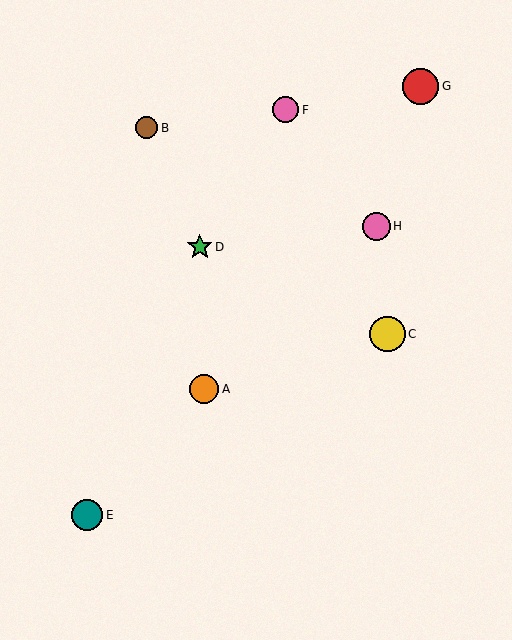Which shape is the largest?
The red circle (labeled G) is the largest.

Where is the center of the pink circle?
The center of the pink circle is at (377, 226).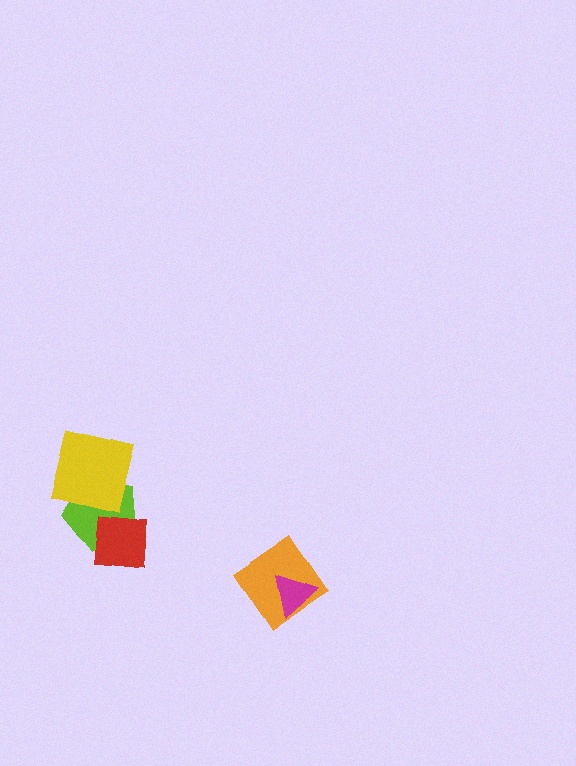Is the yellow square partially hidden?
No, no other shape covers it.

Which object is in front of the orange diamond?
The magenta triangle is in front of the orange diamond.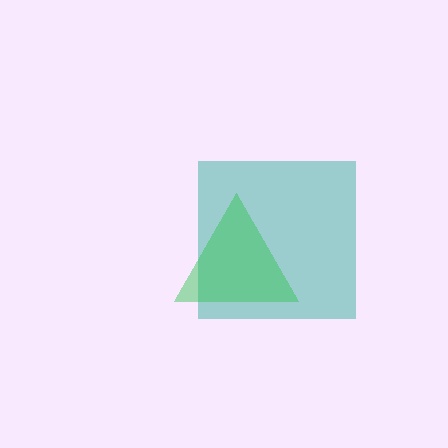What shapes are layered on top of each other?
The layered shapes are: a teal square, a green triangle.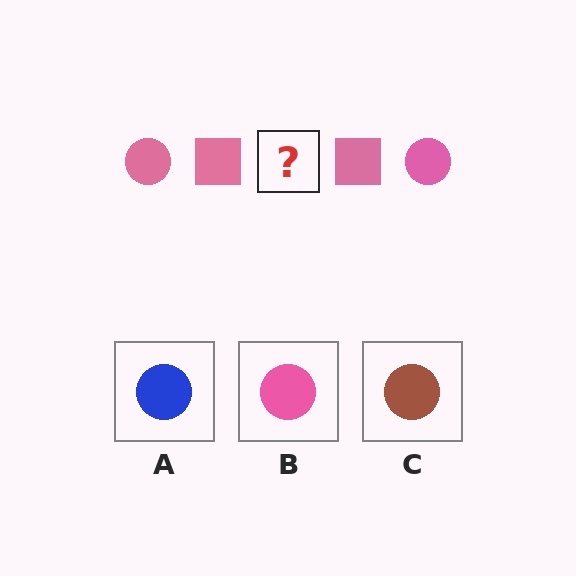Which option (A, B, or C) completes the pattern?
B.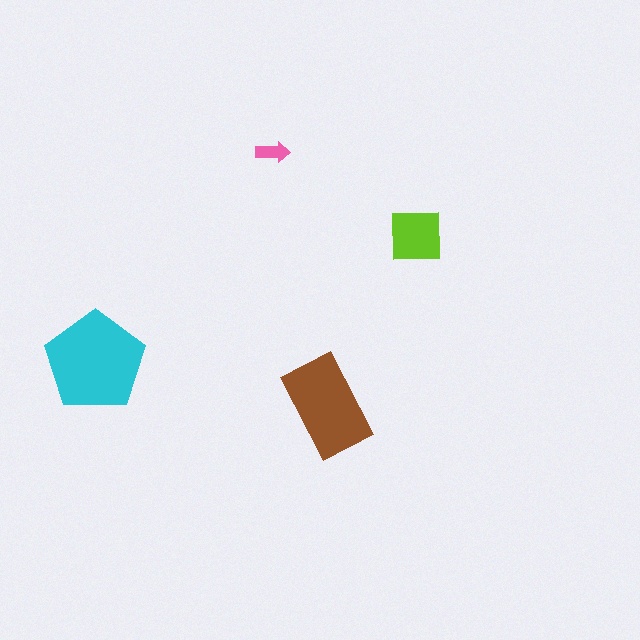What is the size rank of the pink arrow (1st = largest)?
4th.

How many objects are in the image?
There are 4 objects in the image.